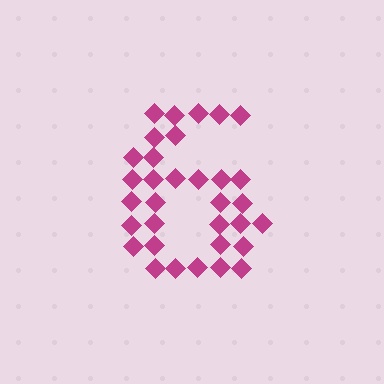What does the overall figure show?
The overall figure shows the digit 6.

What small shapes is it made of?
It is made of small diamonds.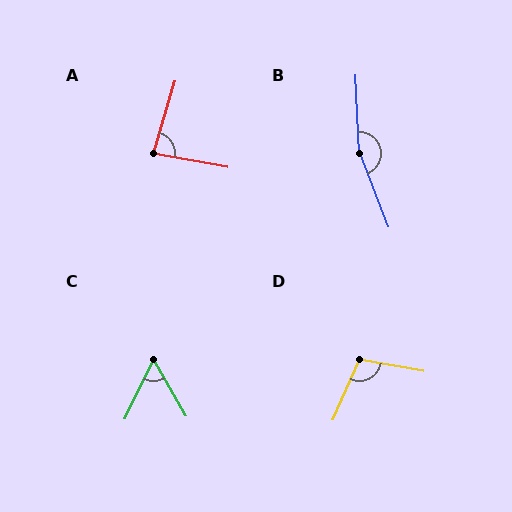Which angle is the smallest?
C, at approximately 55 degrees.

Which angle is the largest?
B, at approximately 161 degrees.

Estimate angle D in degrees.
Approximately 104 degrees.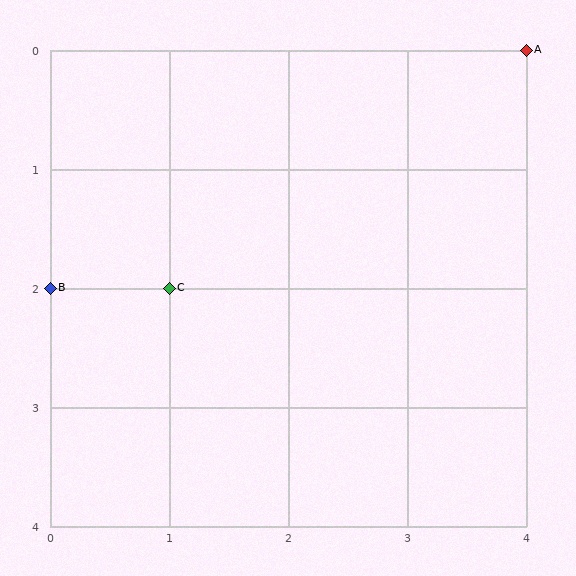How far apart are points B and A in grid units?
Points B and A are 4 columns and 2 rows apart (about 4.5 grid units diagonally).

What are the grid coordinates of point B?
Point B is at grid coordinates (0, 2).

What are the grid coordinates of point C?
Point C is at grid coordinates (1, 2).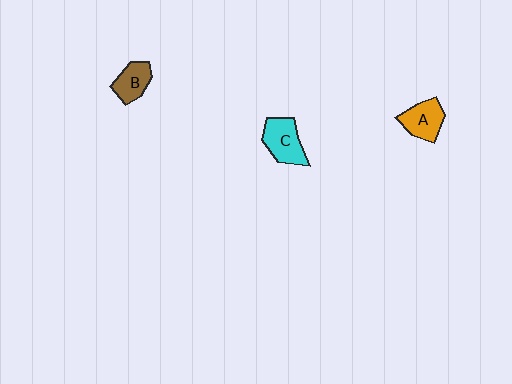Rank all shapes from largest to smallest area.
From largest to smallest: C (cyan), A (orange), B (brown).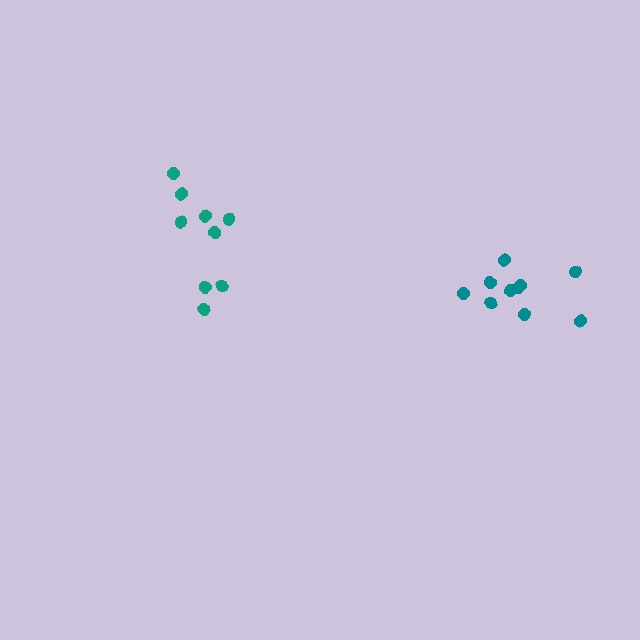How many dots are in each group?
Group 1: 10 dots, Group 2: 9 dots (19 total).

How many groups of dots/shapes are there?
There are 2 groups.